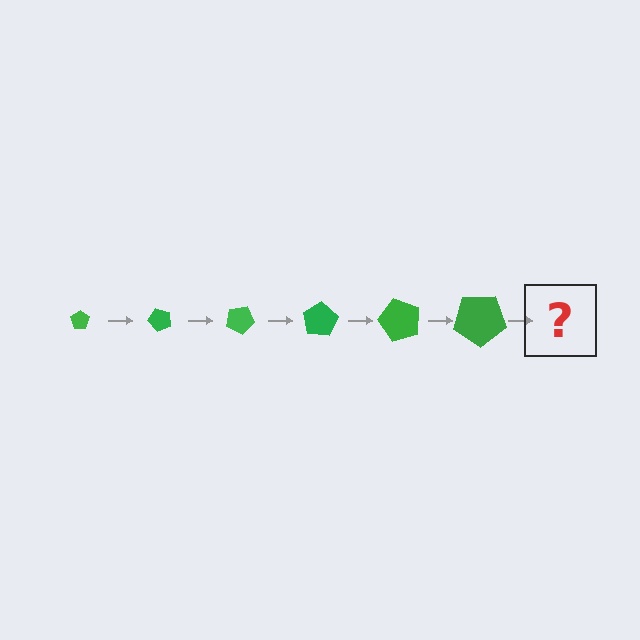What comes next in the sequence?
The next element should be a pentagon, larger than the previous one and rotated 300 degrees from the start.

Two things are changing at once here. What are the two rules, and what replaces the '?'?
The two rules are that the pentagon grows larger each step and it rotates 50 degrees each step. The '?' should be a pentagon, larger than the previous one and rotated 300 degrees from the start.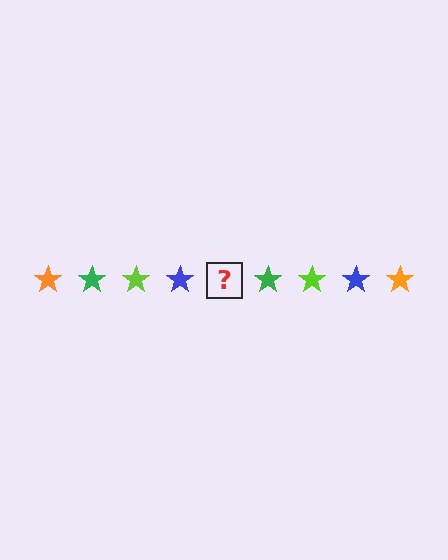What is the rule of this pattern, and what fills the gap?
The rule is that the pattern cycles through orange, green, lime, blue stars. The gap should be filled with an orange star.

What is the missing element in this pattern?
The missing element is an orange star.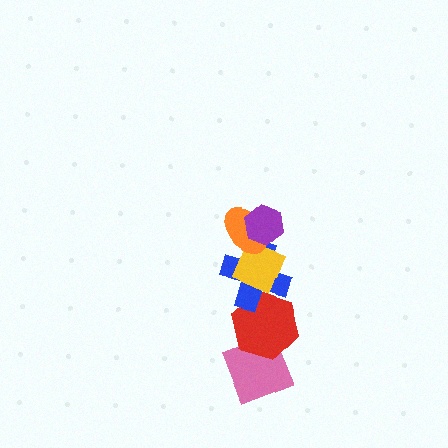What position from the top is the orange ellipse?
The orange ellipse is 2nd from the top.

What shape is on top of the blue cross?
The yellow diamond is on top of the blue cross.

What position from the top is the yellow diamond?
The yellow diamond is 3rd from the top.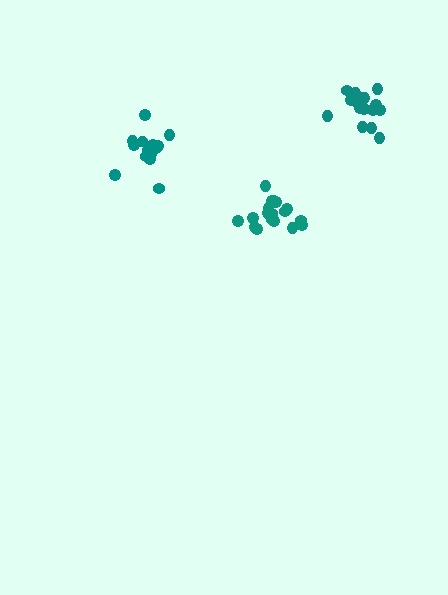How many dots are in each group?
Group 1: 17 dots, Group 2: 18 dots, Group 3: 15 dots (50 total).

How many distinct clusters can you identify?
There are 3 distinct clusters.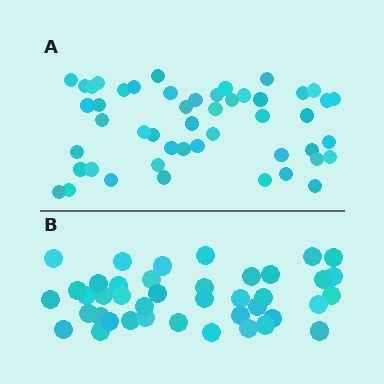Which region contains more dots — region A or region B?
Region A (the top region) has more dots.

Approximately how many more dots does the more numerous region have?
Region A has roughly 8 or so more dots than region B.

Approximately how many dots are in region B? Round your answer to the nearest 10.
About 40 dots. (The exact count is 41, which rounds to 40.)